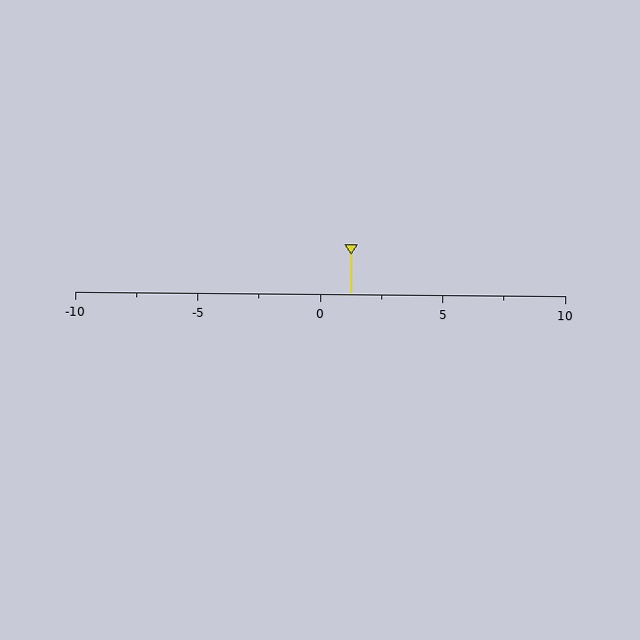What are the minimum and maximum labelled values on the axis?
The axis runs from -10 to 10.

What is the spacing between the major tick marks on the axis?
The major ticks are spaced 5 apart.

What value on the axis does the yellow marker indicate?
The marker indicates approximately 1.2.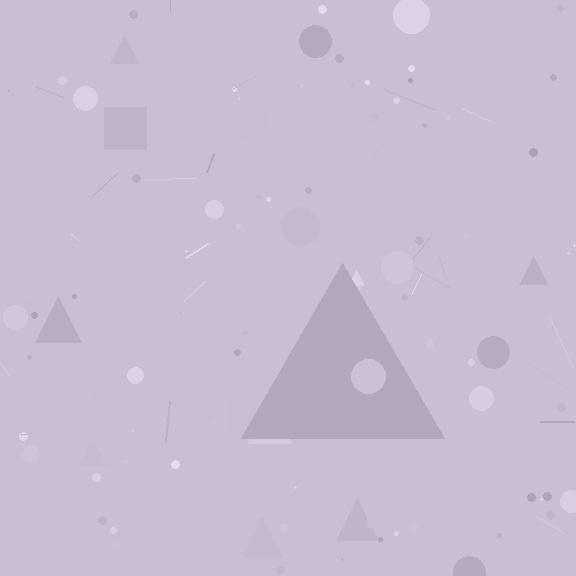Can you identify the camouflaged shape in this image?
The camouflaged shape is a triangle.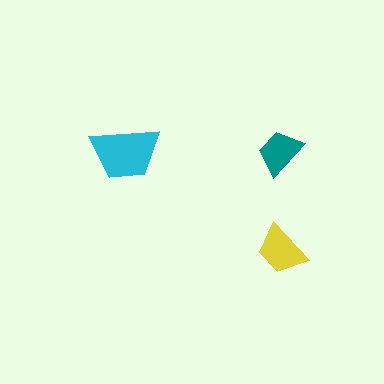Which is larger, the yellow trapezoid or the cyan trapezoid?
The cyan one.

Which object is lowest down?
The yellow trapezoid is bottommost.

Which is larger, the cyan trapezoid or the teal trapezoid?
The cyan one.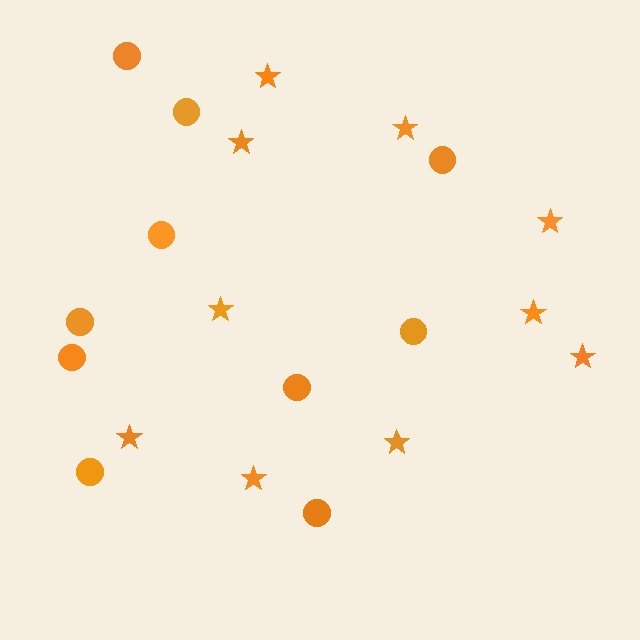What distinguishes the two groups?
There are 2 groups: one group of circles (10) and one group of stars (10).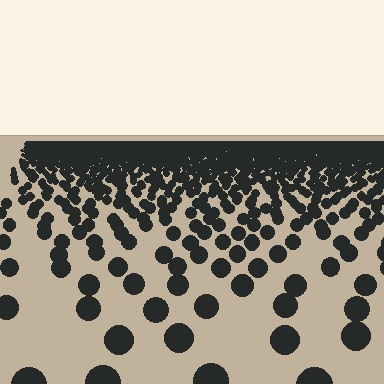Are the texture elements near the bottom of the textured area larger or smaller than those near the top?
Larger. Near the bottom, elements are closer to the viewer and appear at a bigger on-screen size.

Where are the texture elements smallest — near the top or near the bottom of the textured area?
Near the top.